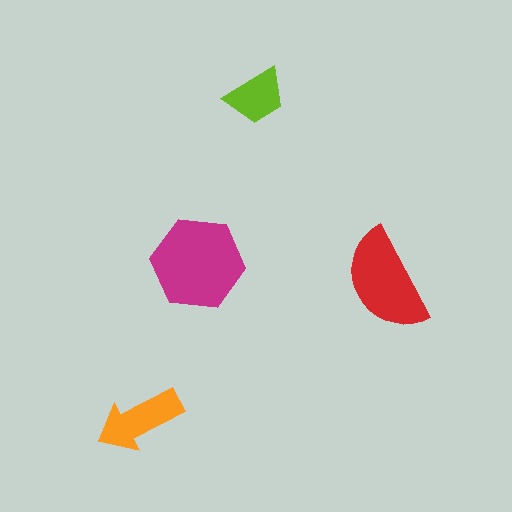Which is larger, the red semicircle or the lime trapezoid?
The red semicircle.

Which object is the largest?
The magenta hexagon.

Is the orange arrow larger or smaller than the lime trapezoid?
Larger.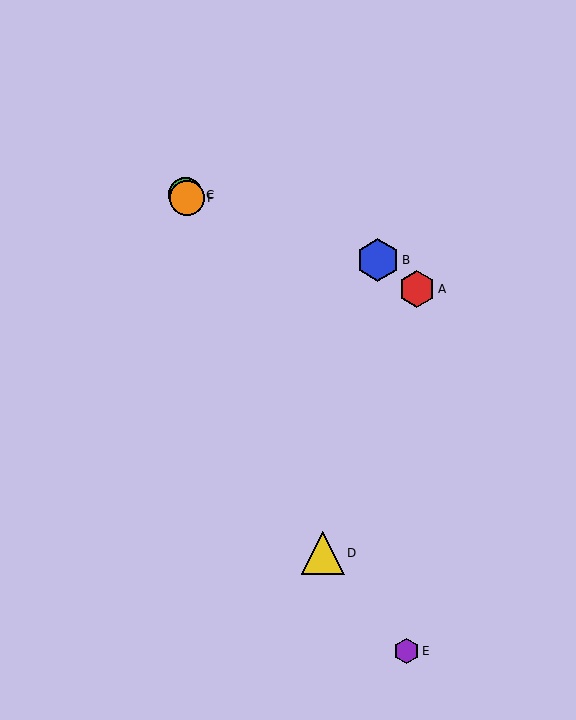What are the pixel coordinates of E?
Object E is at (407, 651).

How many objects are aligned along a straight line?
3 objects (C, D, F) are aligned along a straight line.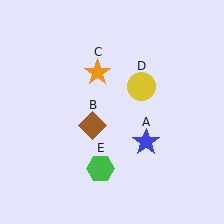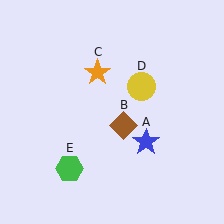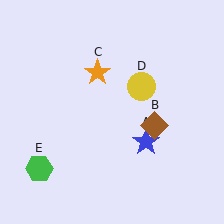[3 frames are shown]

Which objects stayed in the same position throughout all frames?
Blue star (object A) and orange star (object C) and yellow circle (object D) remained stationary.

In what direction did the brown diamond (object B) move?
The brown diamond (object B) moved right.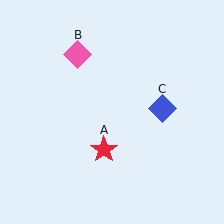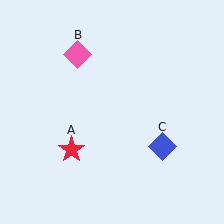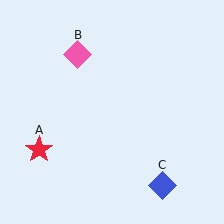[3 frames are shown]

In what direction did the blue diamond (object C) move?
The blue diamond (object C) moved down.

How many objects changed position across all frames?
2 objects changed position: red star (object A), blue diamond (object C).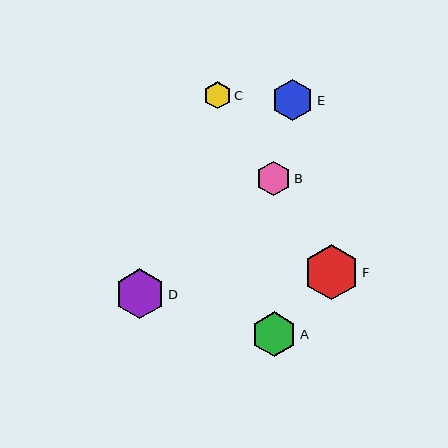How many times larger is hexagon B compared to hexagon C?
Hexagon B is approximately 1.3 times the size of hexagon C.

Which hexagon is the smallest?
Hexagon C is the smallest with a size of approximately 27 pixels.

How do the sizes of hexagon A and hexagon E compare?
Hexagon A and hexagon E are approximately the same size.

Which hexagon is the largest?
Hexagon F is the largest with a size of approximately 55 pixels.